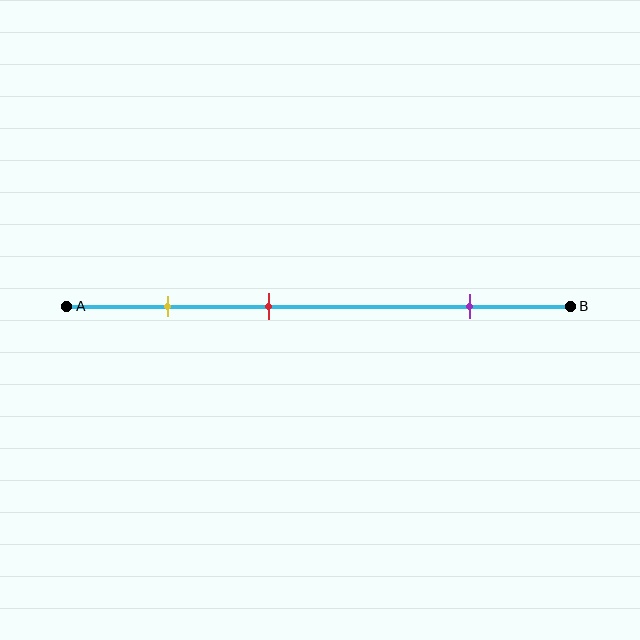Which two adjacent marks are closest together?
The yellow and red marks are the closest adjacent pair.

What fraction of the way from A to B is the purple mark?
The purple mark is approximately 80% (0.8) of the way from A to B.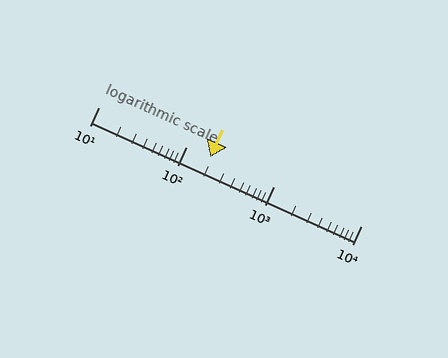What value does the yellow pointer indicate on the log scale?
The pointer indicates approximately 190.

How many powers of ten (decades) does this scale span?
The scale spans 3 decades, from 10 to 10000.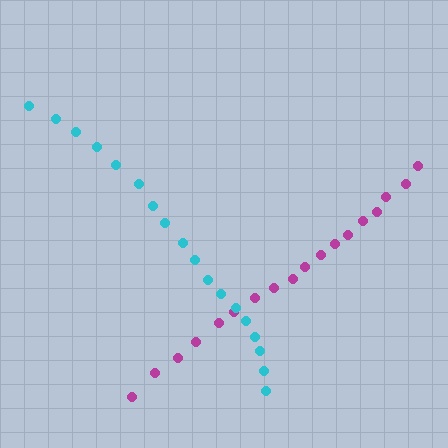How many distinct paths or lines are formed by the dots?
There are 2 distinct paths.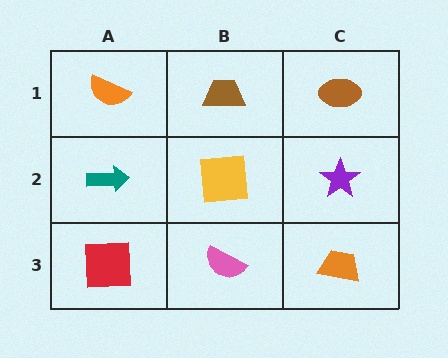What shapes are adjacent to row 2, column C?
A brown ellipse (row 1, column C), an orange trapezoid (row 3, column C), a yellow square (row 2, column B).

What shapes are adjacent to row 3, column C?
A purple star (row 2, column C), a pink semicircle (row 3, column B).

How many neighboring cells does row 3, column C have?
2.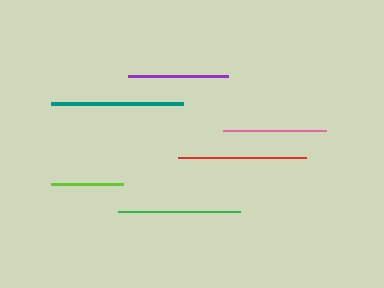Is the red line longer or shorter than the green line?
The red line is longer than the green line.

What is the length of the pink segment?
The pink segment is approximately 102 pixels long.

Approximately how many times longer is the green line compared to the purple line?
The green line is approximately 1.2 times the length of the purple line.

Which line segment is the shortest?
The lime line is the shortest at approximately 72 pixels.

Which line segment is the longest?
The teal line is the longest at approximately 132 pixels.